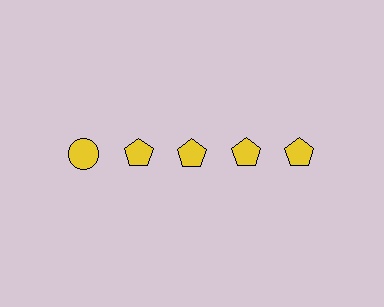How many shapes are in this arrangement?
There are 5 shapes arranged in a grid pattern.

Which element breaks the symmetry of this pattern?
The yellow circle in the top row, leftmost column breaks the symmetry. All other shapes are yellow pentagons.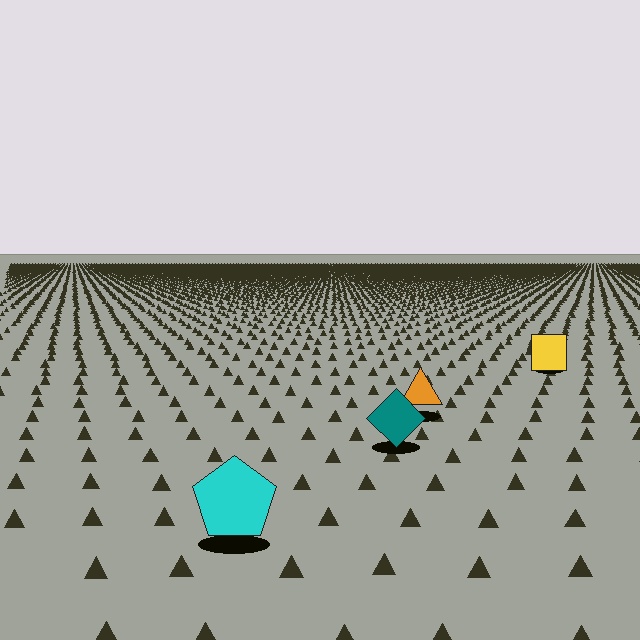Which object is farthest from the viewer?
The yellow square is farthest from the viewer. It appears smaller and the ground texture around it is denser.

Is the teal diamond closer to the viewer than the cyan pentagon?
No. The cyan pentagon is closer — you can tell from the texture gradient: the ground texture is coarser near it.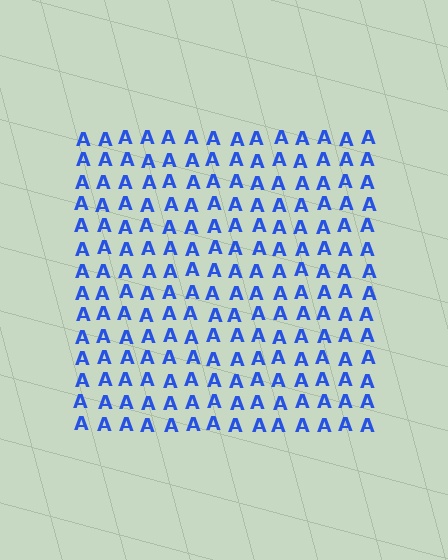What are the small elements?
The small elements are letter A's.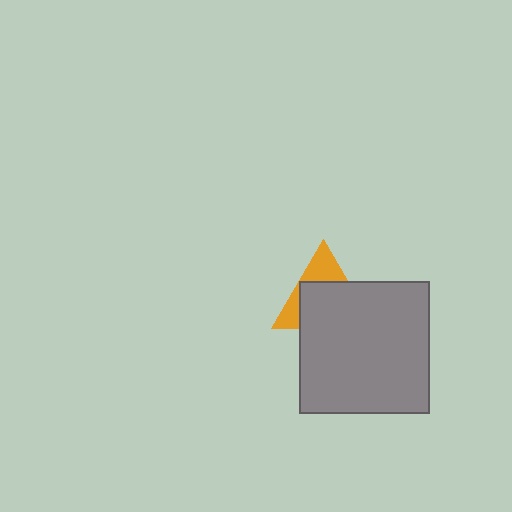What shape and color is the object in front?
The object in front is a gray rectangle.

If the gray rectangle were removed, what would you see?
You would see the complete orange triangle.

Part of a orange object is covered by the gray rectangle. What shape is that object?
It is a triangle.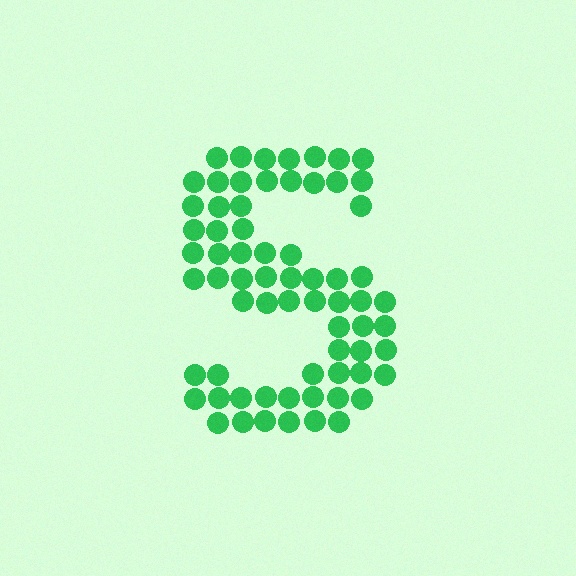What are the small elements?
The small elements are circles.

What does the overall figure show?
The overall figure shows the letter S.